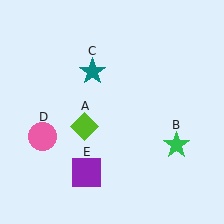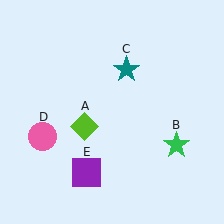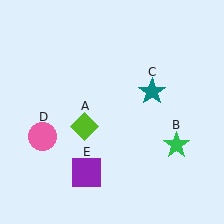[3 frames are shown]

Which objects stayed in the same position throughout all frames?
Lime diamond (object A) and green star (object B) and pink circle (object D) and purple square (object E) remained stationary.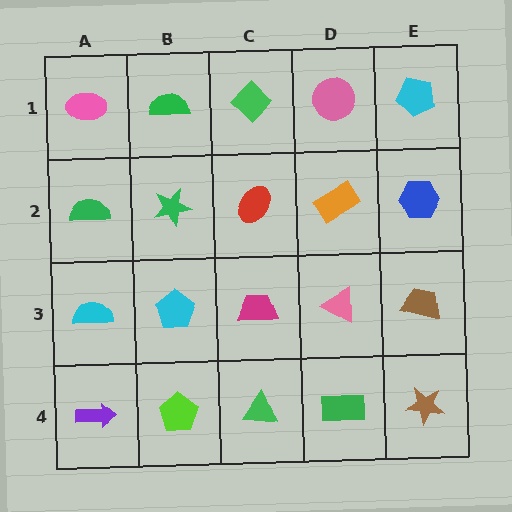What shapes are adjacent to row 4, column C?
A magenta trapezoid (row 3, column C), a lime pentagon (row 4, column B), a green rectangle (row 4, column D).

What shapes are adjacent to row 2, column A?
A pink ellipse (row 1, column A), a cyan semicircle (row 3, column A), a green star (row 2, column B).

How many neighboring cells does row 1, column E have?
2.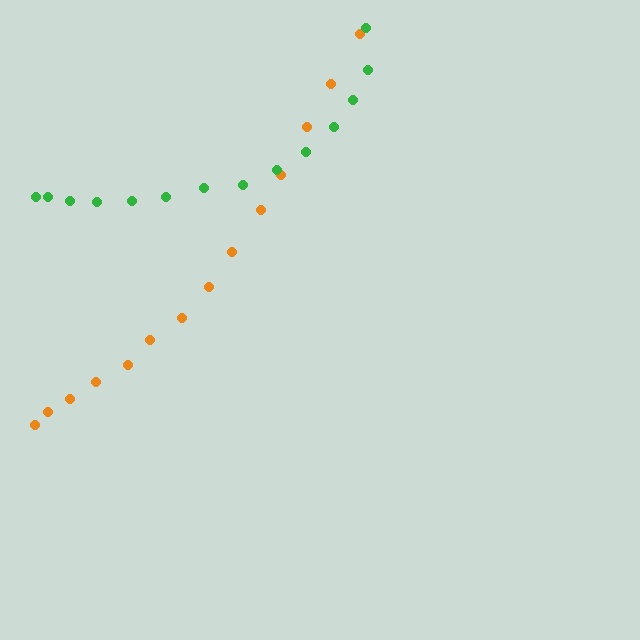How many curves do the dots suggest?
There are 2 distinct paths.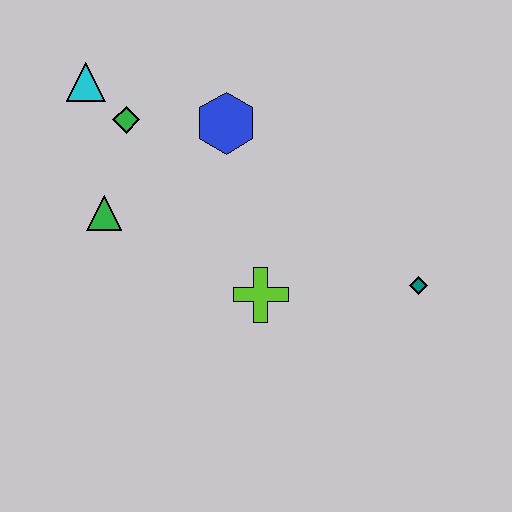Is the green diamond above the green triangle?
Yes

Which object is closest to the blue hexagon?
The green diamond is closest to the blue hexagon.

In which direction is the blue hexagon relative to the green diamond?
The blue hexagon is to the right of the green diamond.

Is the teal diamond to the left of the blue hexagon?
No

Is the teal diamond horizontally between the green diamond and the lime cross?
No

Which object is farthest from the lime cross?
The cyan triangle is farthest from the lime cross.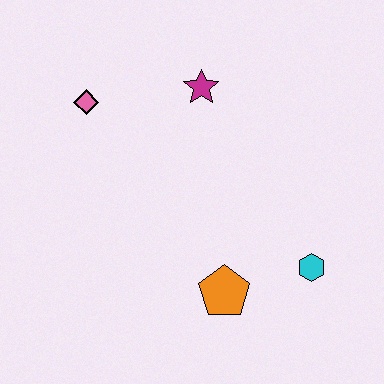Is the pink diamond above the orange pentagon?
Yes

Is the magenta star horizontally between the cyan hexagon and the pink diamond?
Yes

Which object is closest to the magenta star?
The pink diamond is closest to the magenta star.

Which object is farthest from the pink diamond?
The cyan hexagon is farthest from the pink diamond.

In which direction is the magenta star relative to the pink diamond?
The magenta star is to the right of the pink diamond.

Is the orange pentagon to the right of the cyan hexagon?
No